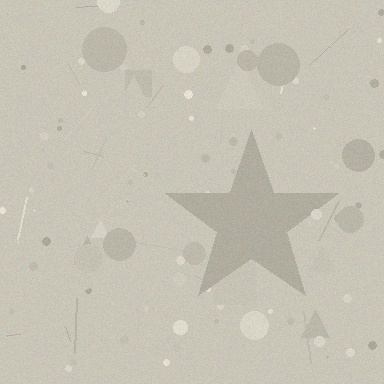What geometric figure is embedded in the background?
A star is embedded in the background.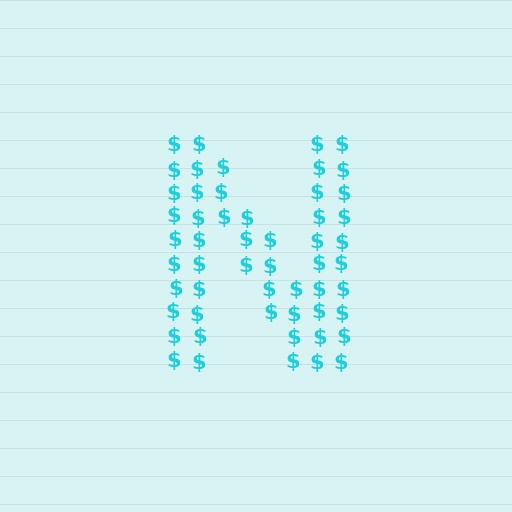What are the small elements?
The small elements are dollar signs.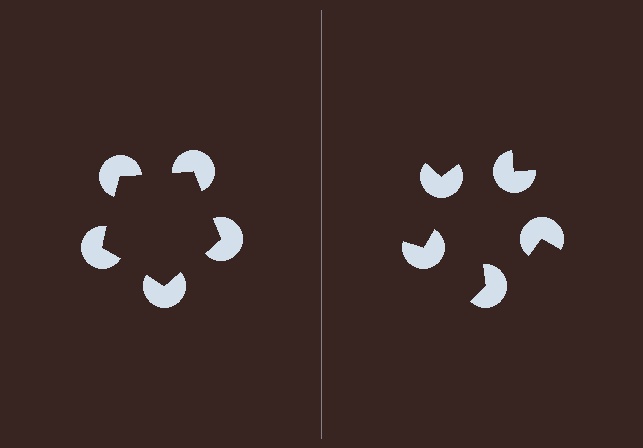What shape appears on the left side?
An illusory pentagon.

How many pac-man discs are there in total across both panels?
10 — 5 on each side.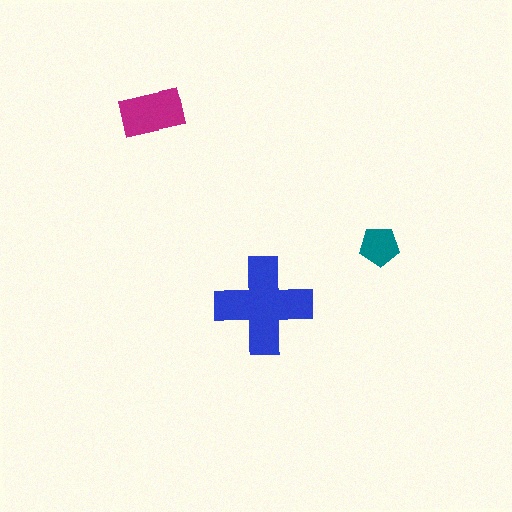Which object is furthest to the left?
The magenta rectangle is leftmost.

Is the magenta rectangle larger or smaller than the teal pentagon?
Larger.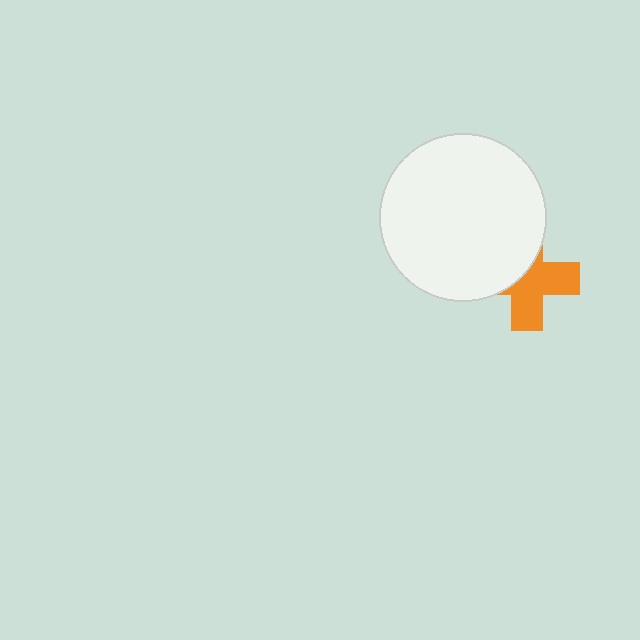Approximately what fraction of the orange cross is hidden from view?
Roughly 44% of the orange cross is hidden behind the white circle.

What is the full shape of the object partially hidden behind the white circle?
The partially hidden object is an orange cross.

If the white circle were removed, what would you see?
You would see the complete orange cross.